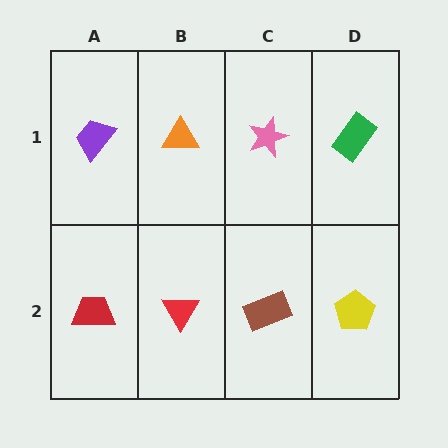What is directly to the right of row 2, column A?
A red triangle.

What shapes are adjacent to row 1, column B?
A red triangle (row 2, column B), a purple trapezoid (row 1, column A), a pink star (row 1, column C).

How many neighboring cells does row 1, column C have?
3.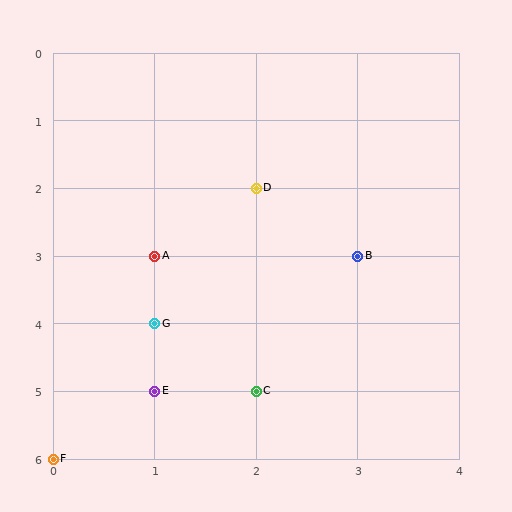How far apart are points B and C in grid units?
Points B and C are 1 column and 2 rows apart (about 2.2 grid units diagonally).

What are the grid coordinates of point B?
Point B is at grid coordinates (3, 3).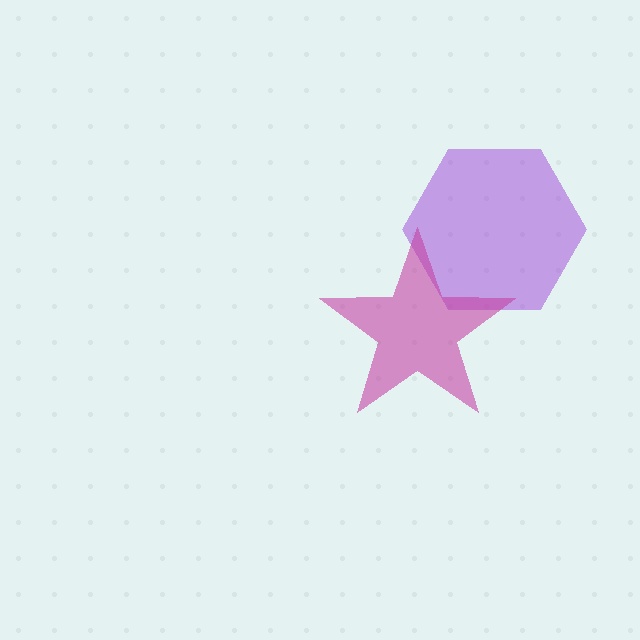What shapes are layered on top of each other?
The layered shapes are: a purple hexagon, a magenta star.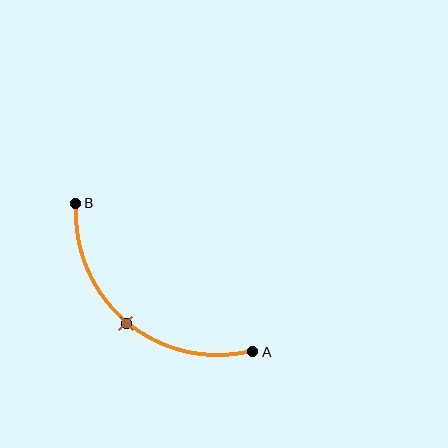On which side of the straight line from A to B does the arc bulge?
The arc bulges below and to the left of the straight line connecting A and B.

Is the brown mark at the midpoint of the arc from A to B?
Yes. The brown mark lies on the arc at equal arc-length from both A and B — it is the arc midpoint.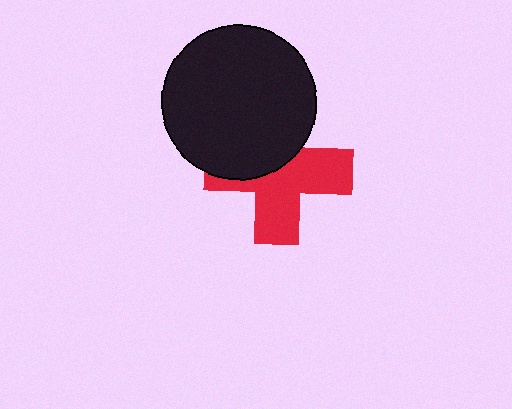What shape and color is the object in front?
The object in front is a black circle.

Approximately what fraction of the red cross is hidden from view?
Roughly 44% of the red cross is hidden behind the black circle.